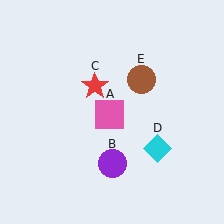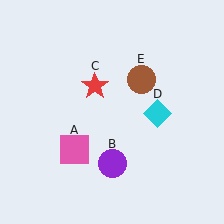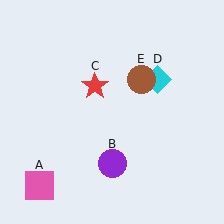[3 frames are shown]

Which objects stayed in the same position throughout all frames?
Purple circle (object B) and red star (object C) and brown circle (object E) remained stationary.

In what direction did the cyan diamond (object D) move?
The cyan diamond (object D) moved up.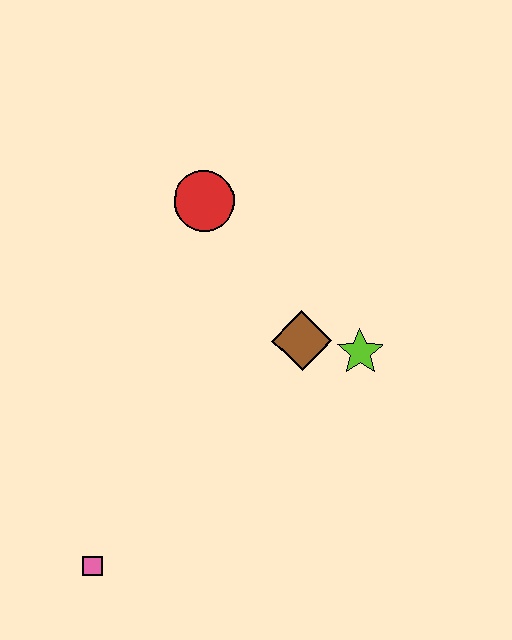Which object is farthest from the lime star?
The pink square is farthest from the lime star.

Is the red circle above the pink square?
Yes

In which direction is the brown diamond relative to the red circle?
The brown diamond is below the red circle.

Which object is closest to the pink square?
The brown diamond is closest to the pink square.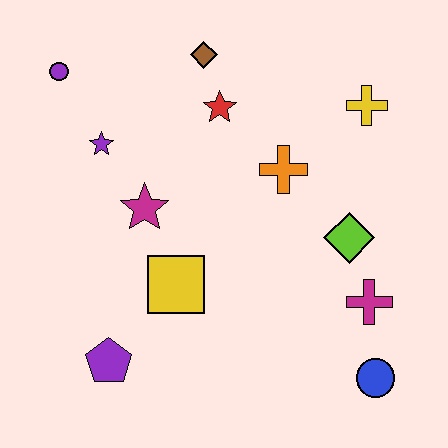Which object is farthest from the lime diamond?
The purple circle is farthest from the lime diamond.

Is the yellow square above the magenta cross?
Yes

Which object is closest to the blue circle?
The magenta cross is closest to the blue circle.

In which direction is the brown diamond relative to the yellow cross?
The brown diamond is to the left of the yellow cross.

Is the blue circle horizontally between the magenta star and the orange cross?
No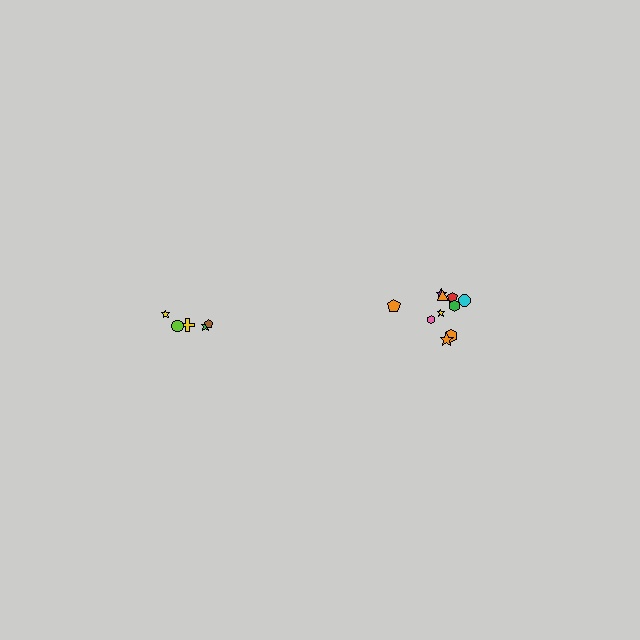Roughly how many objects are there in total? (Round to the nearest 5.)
Roughly 15 objects in total.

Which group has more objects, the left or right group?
The right group.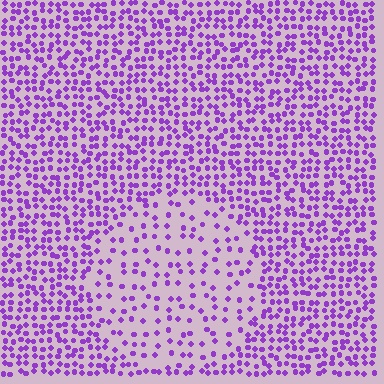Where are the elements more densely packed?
The elements are more densely packed outside the circle boundary.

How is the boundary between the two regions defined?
The boundary is defined by a change in element density (approximately 2.2x ratio). All elements are the same color, size, and shape.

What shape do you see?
I see a circle.